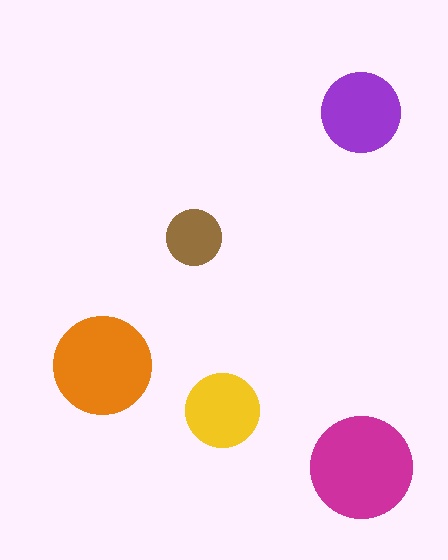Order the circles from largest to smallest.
the magenta one, the orange one, the purple one, the yellow one, the brown one.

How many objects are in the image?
There are 5 objects in the image.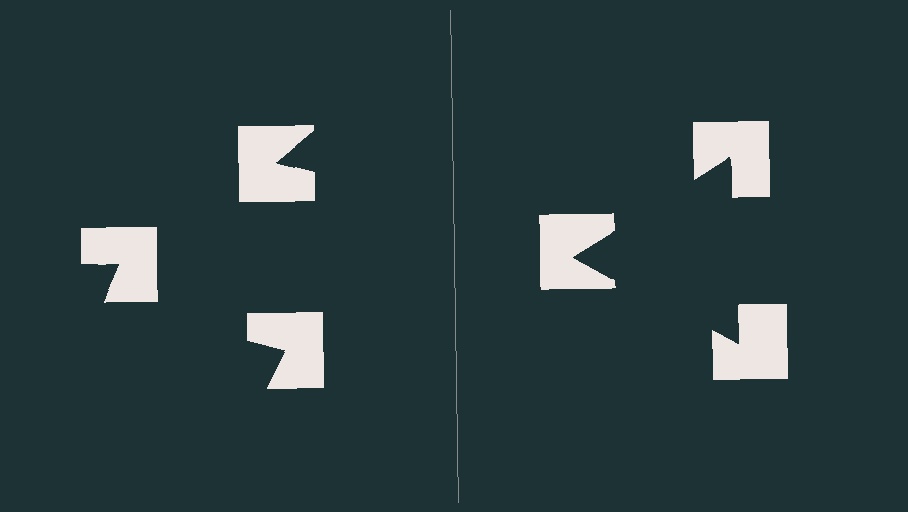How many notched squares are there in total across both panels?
6 — 3 on each side.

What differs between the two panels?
The notched squares are positioned identically on both sides; only the wedge orientations differ. On the right they align to a triangle; on the left they are misaligned.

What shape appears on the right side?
An illusory triangle.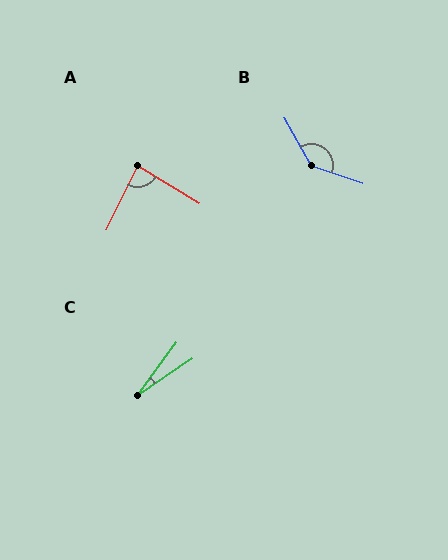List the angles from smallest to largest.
C (20°), A (85°), B (138°).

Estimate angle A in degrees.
Approximately 85 degrees.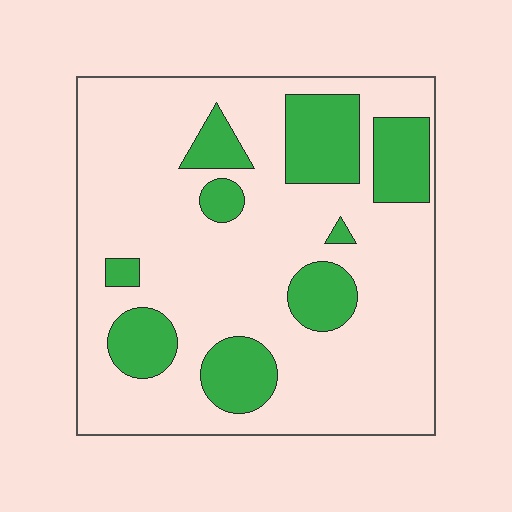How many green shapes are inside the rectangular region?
9.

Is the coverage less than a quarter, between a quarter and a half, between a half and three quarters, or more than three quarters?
Less than a quarter.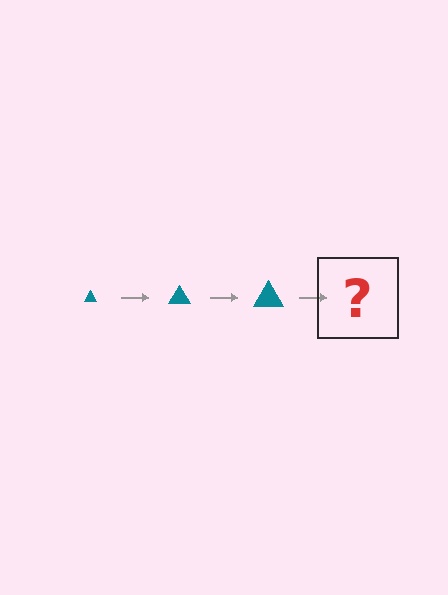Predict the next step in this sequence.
The next step is a teal triangle, larger than the previous one.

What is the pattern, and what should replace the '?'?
The pattern is that the triangle gets progressively larger each step. The '?' should be a teal triangle, larger than the previous one.